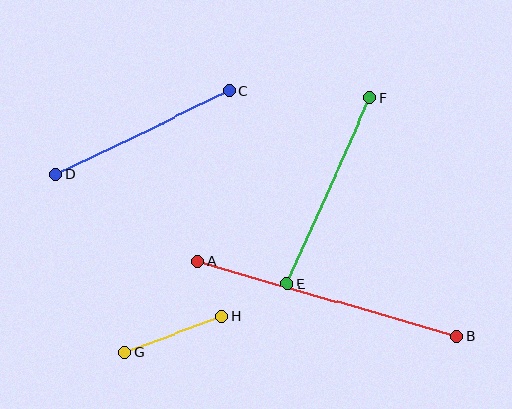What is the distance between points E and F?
The distance is approximately 203 pixels.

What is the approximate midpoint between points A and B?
The midpoint is at approximately (327, 299) pixels.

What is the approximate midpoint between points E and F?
The midpoint is at approximately (329, 191) pixels.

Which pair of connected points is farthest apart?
Points A and B are farthest apart.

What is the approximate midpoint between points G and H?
The midpoint is at approximately (173, 334) pixels.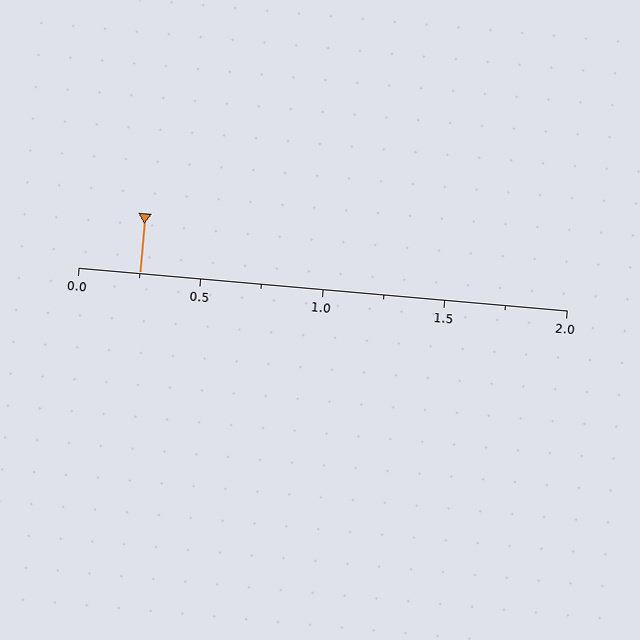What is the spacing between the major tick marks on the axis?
The major ticks are spaced 0.5 apart.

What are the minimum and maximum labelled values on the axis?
The axis runs from 0.0 to 2.0.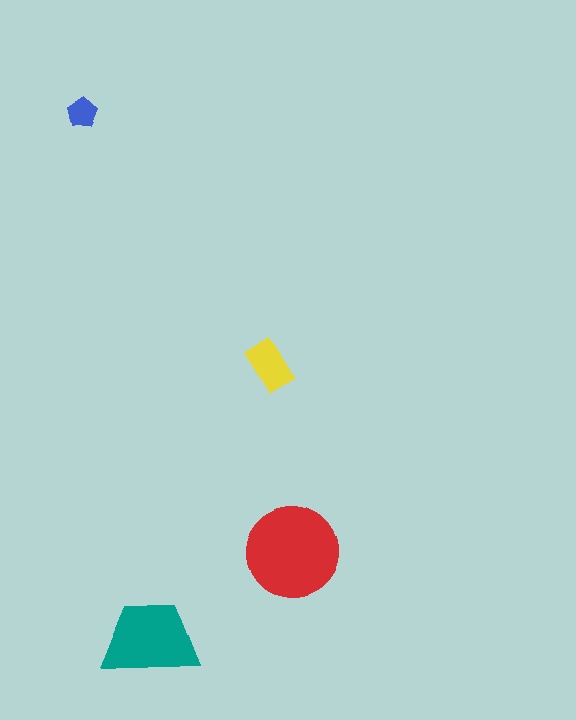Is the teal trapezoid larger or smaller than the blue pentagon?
Larger.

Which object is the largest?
The red circle.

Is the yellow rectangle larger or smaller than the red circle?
Smaller.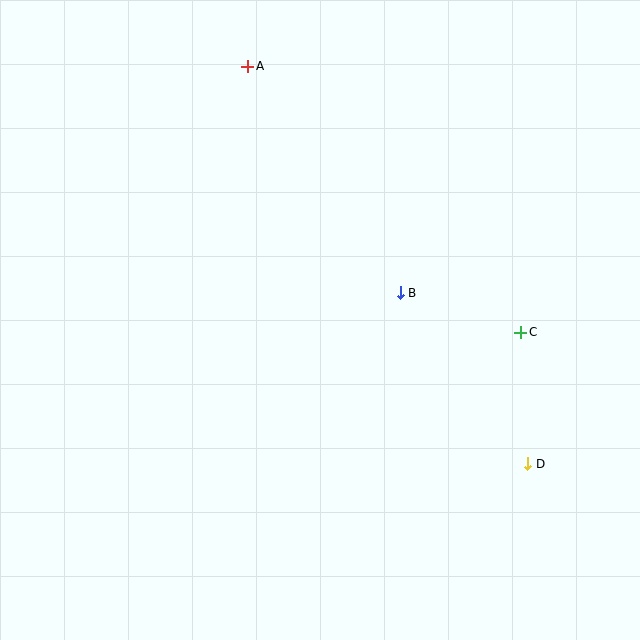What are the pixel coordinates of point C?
Point C is at (521, 332).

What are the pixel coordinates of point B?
Point B is at (400, 293).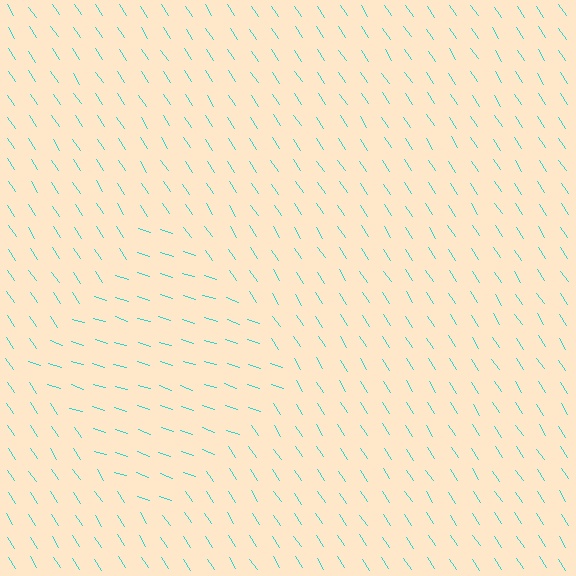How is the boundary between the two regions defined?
The boundary is defined purely by a change in line orientation (approximately 39 degrees difference). All lines are the same color and thickness.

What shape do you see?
I see a diamond.